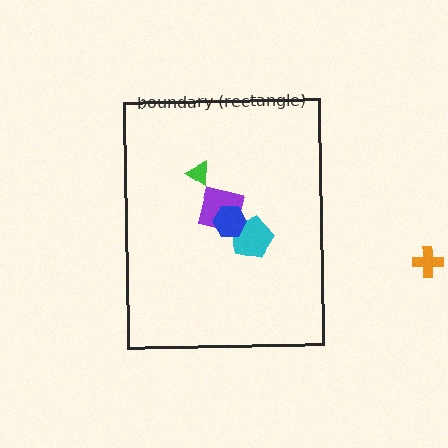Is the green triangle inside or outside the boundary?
Inside.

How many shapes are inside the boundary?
4 inside, 1 outside.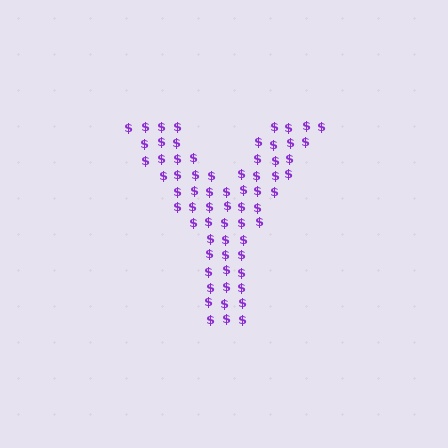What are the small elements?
The small elements are dollar signs.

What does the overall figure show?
The overall figure shows the letter Y.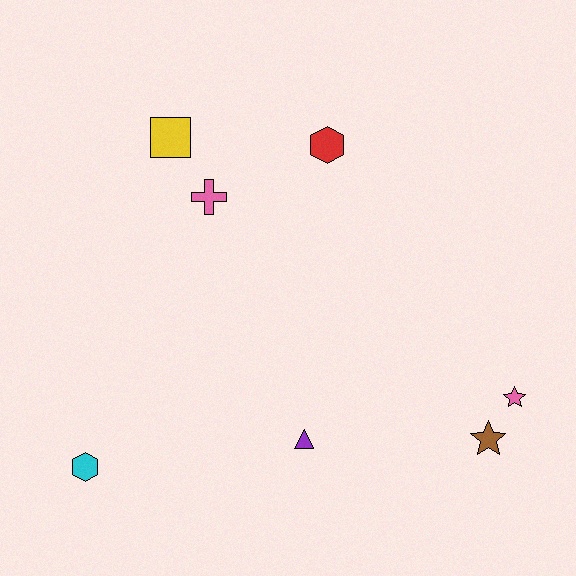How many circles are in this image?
There are no circles.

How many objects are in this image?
There are 7 objects.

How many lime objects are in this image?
There are no lime objects.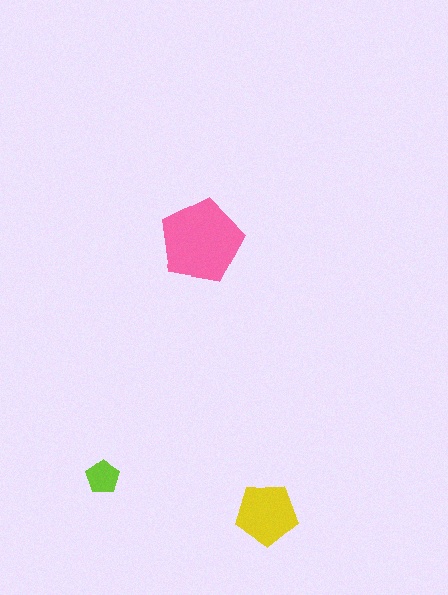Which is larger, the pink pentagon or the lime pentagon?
The pink one.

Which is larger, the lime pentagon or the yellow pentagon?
The yellow one.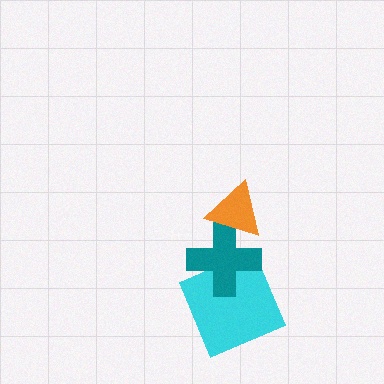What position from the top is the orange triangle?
The orange triangle is 1st from the top.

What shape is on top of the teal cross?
The orange triangle is on top of the teal cross.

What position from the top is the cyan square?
The cyan square is 3rd from the top.